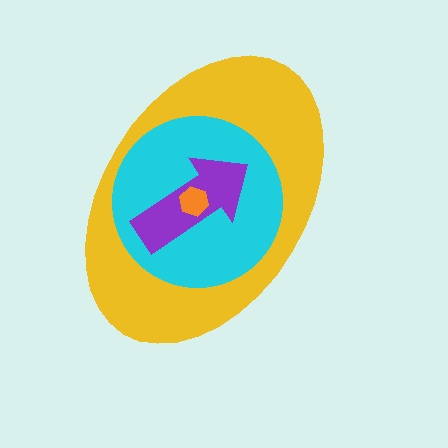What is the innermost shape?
The orange hexagon.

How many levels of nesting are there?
4.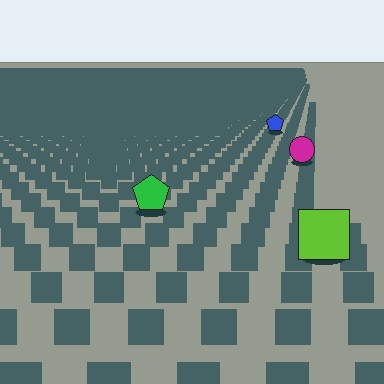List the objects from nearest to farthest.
From nearest to farthest: the lime square, the green pentagon, the magenta circle, the blue pentagon.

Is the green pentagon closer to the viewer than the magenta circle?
Yes. The green pentagon is closer — you can tell from the texture gradient: the ground texture is coarser near it.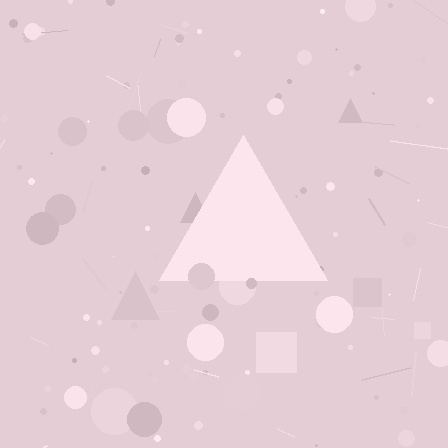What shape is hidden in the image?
A triangle is hidden in the image.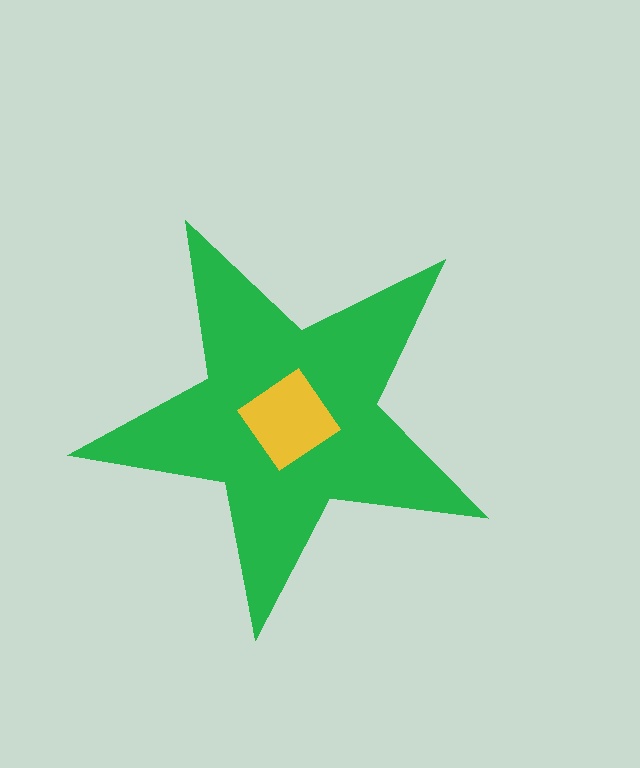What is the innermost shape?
The yellow diamond.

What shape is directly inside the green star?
The yellow diamond.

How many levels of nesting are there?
2.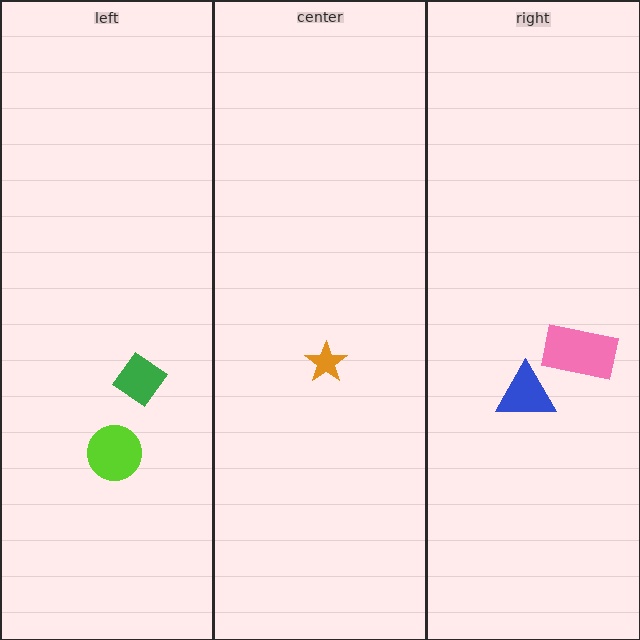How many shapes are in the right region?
2.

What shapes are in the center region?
The orange star.